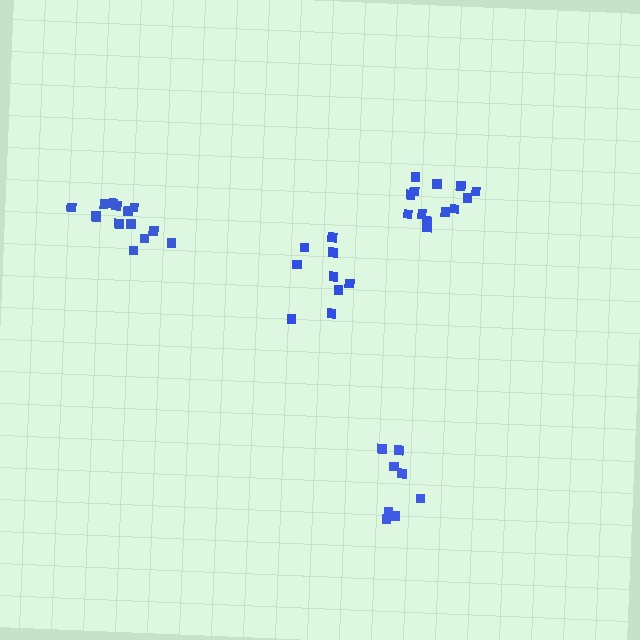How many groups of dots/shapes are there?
There are 4 groups.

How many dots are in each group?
Group 1: 13 dots, Group 2: 9 dots, Group 3: 9 dots, Group 4: 14 dots (45 total).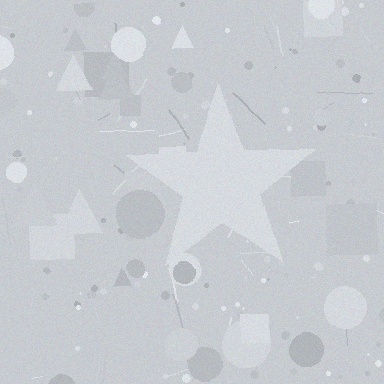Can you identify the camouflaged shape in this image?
The camouflaged shape is a star.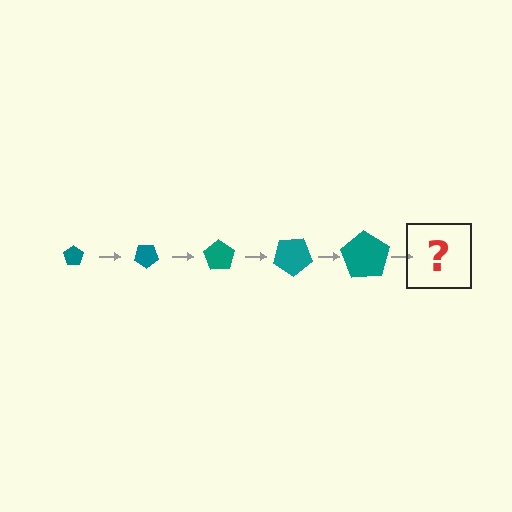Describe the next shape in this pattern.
It should be a pentagon, larger than the previous one and rotated 175 degrees from the start.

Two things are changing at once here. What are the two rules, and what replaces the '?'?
The two rules are that the pentagon grows larger each step and it rotates 35 degrees each step. The '?' should be a pentagon, larger than the previous one and rotated 175 degrees from the start.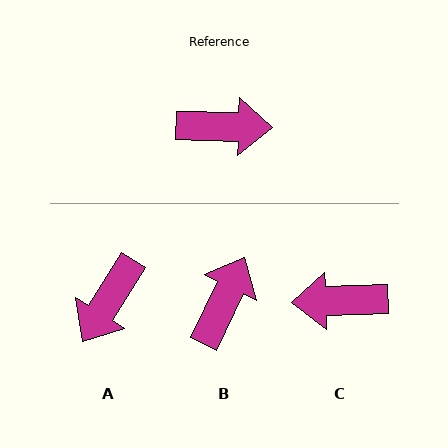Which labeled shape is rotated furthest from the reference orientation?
C, about 177 degrees away.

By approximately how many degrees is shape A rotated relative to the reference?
Approximately 121 degrees clockwise.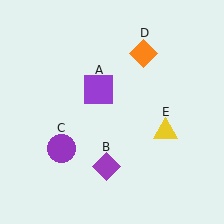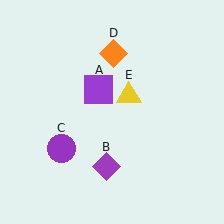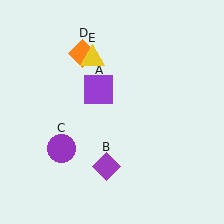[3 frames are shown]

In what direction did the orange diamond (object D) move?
The orange diamond (object D) moved left.